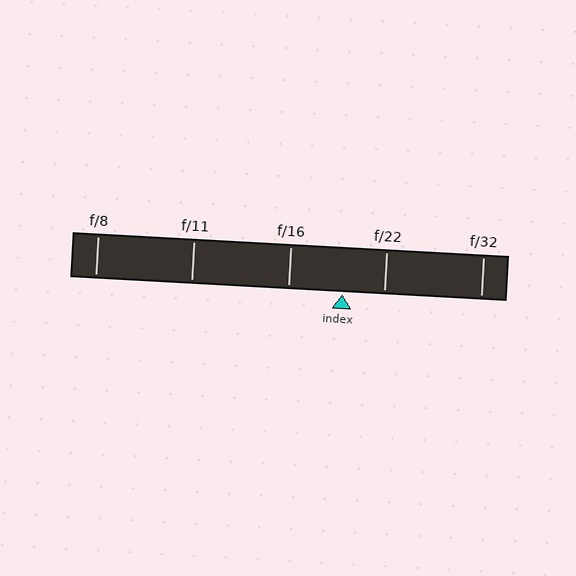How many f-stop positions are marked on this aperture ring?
There are 5 f-stop positions marked.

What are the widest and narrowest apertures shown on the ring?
The widest aperture shown is f/8 and the narrowest is f/32.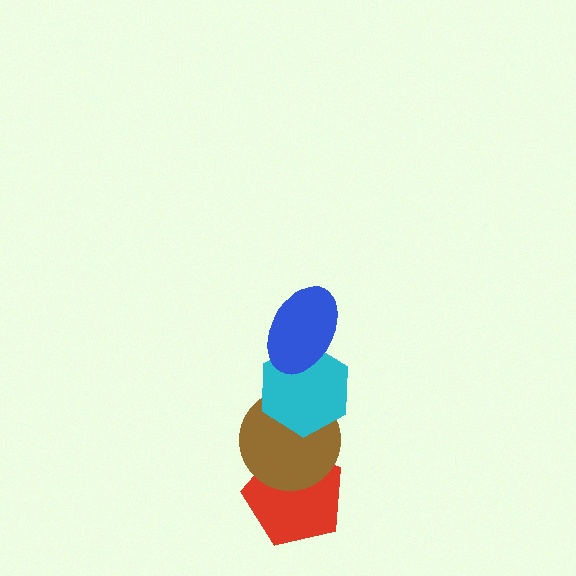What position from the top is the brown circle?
The brown circle is 3rd from the top.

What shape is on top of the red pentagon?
The brown circle is on top of the red pentagon.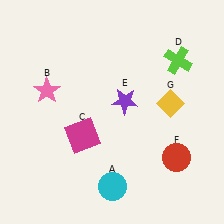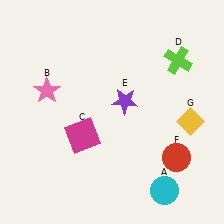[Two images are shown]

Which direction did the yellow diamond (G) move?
The yellow diamond (G) moved right.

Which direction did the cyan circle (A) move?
The cyan circle (A) moved right.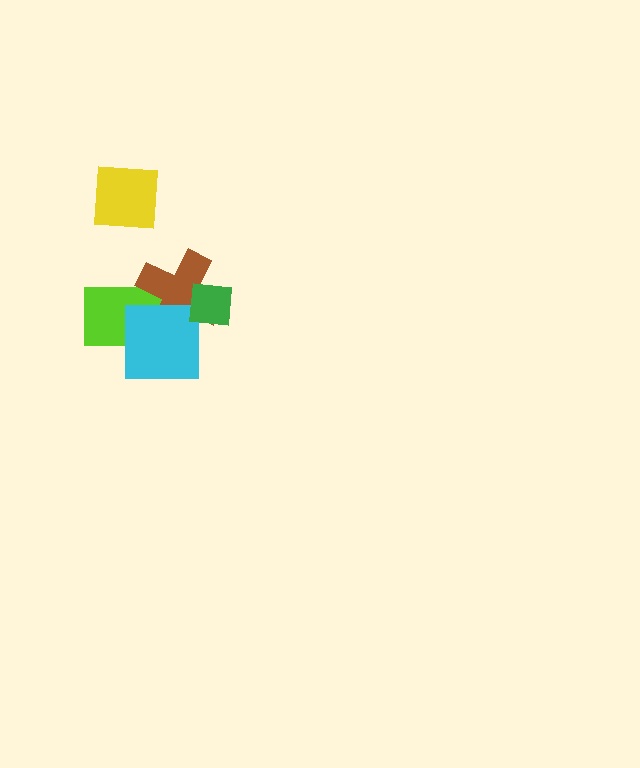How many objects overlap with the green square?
1 object overlaps with the green square.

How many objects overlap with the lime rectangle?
2 objects overlap with the lime rectangle.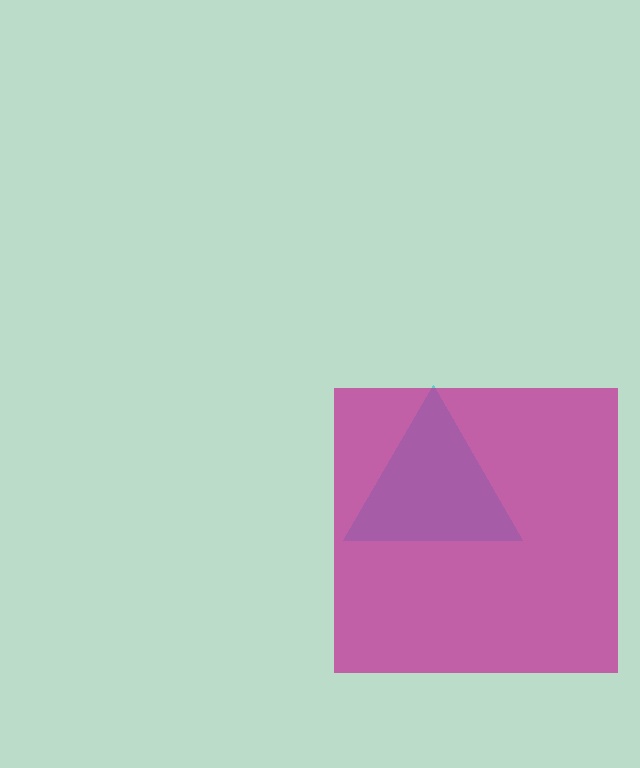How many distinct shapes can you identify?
There are 2 distinct shapes: a cyan triangle, a magenta square.